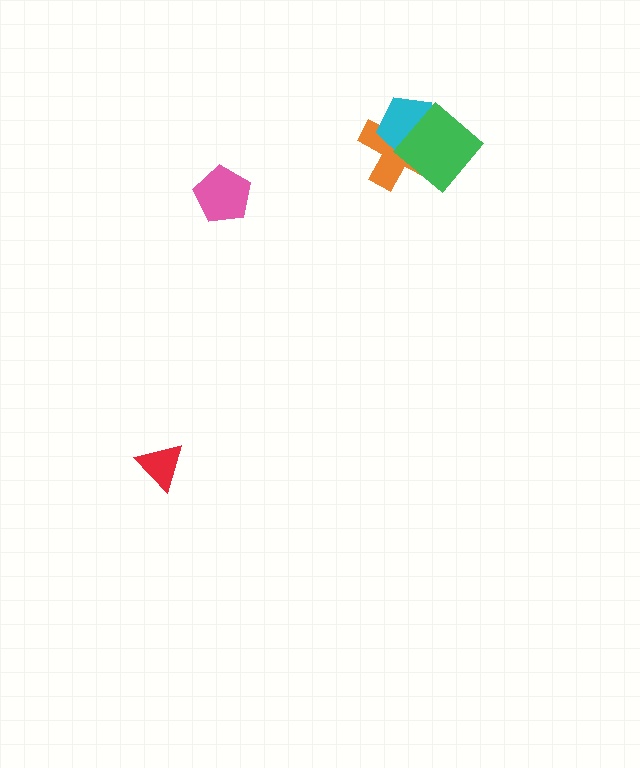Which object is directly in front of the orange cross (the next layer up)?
The cyan pentagon is directly in front of the orange cross.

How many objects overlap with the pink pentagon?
0 objects overlap with the pink pentagon.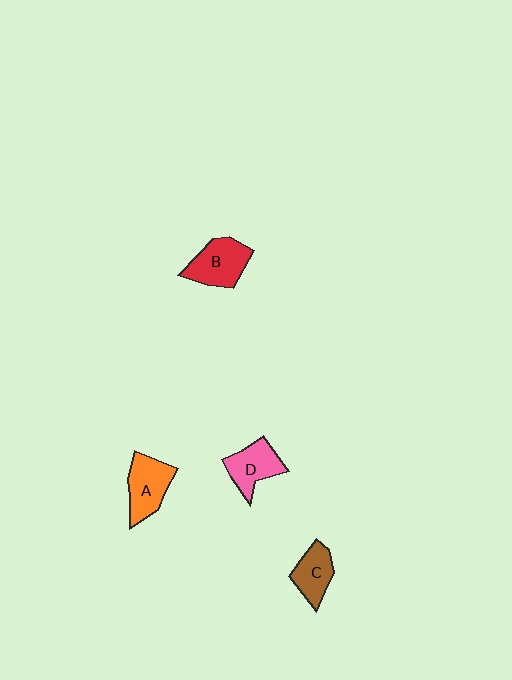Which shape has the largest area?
Shape B (red).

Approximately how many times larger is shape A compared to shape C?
Approximately 1.3 times.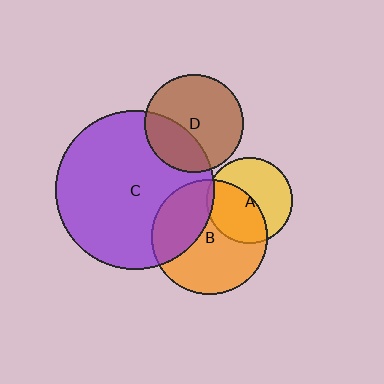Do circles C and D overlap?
Yes.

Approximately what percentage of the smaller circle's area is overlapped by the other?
Approximately 30%.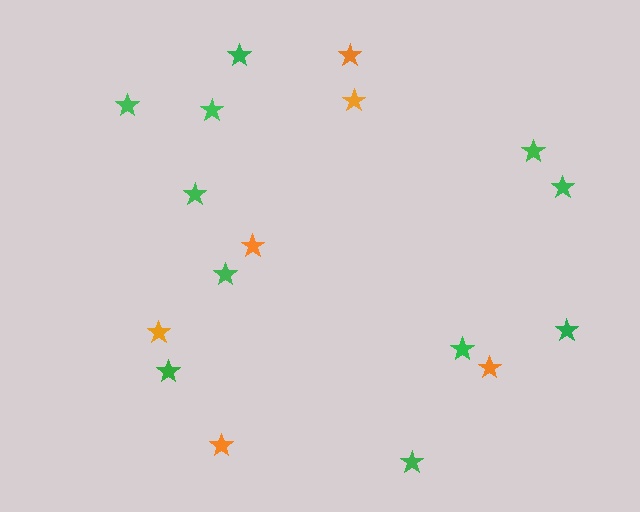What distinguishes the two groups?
There are 2 groups: one group of green stars (11) and one group of orange stars (6).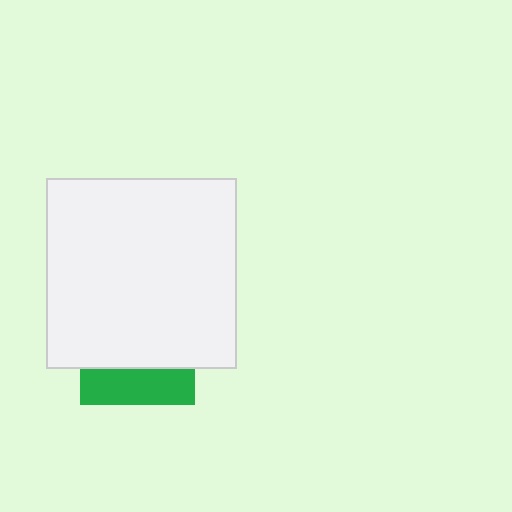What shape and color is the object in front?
The object in front is a white square.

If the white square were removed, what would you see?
You would see the complete green square.